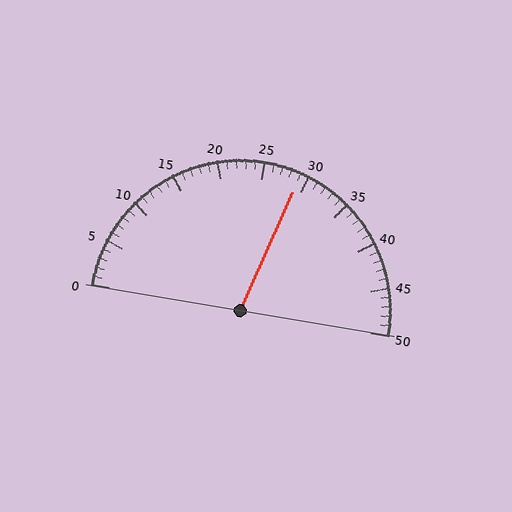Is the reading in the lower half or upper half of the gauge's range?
The reading is in the upper half of the range (0 to 50).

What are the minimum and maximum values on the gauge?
The gauge ranges from 0 to 50.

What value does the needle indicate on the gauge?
The needle indicates approximately 29.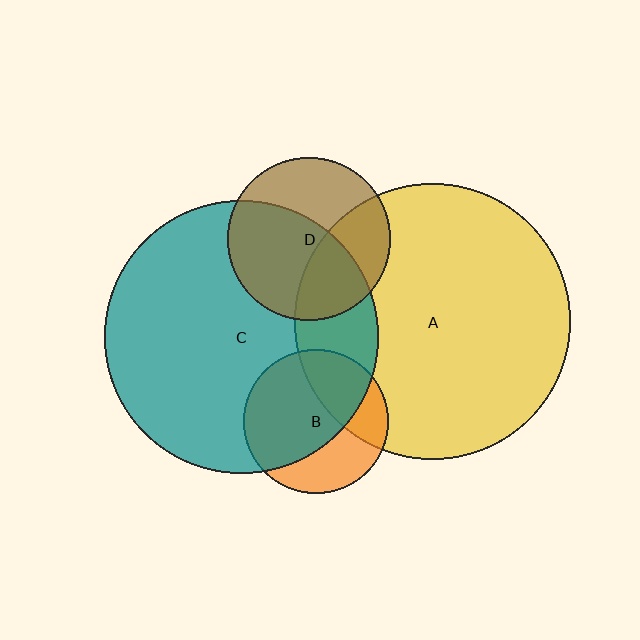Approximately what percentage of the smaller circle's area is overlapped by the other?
Approximately 20%.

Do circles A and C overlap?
Yes.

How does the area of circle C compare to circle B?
Approximately 3.6 times.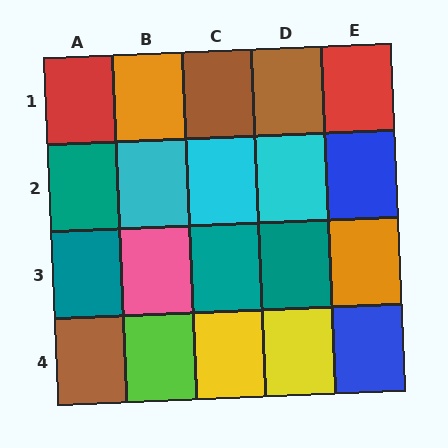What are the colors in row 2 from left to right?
Teal, cyan, cyan, cyan, blue.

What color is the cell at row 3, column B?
Pink.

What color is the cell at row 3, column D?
Teal.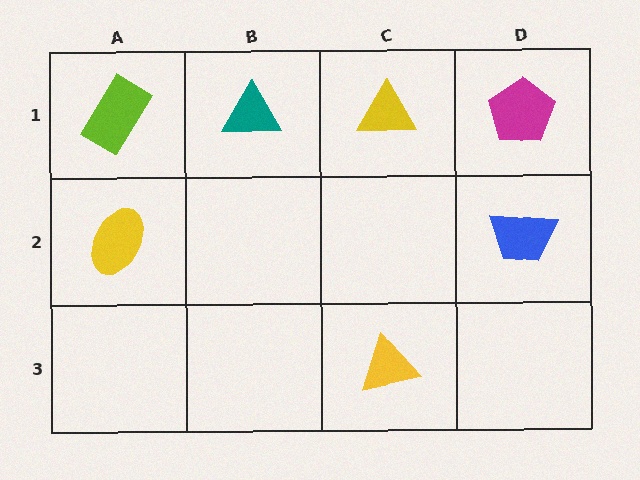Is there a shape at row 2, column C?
No, that cell is empty.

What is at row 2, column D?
A blue trapezoid.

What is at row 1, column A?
A lime rectangle.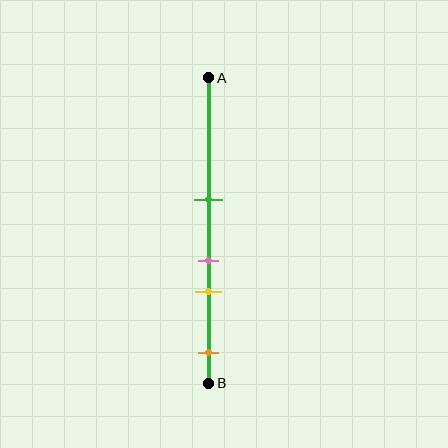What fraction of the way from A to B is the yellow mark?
The yellow mark is approximately 70% (0.7) of the way from A to B.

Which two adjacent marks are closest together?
The pink and yellow marks are the closest adjacent pair.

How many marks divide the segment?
There are 4 marks dividing the segment.